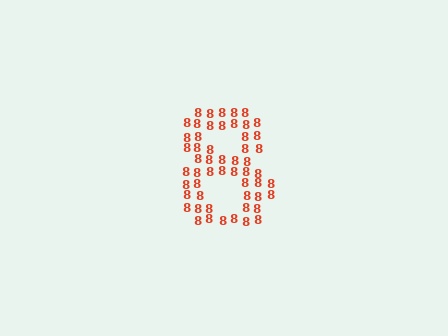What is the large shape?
The large shape is the digit 8.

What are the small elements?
The small elements are digit 8's.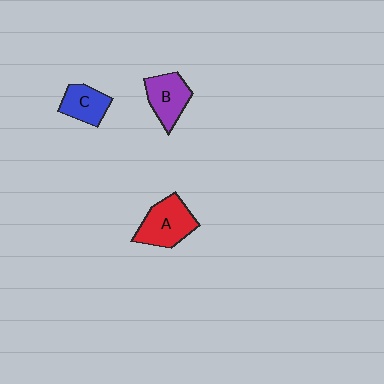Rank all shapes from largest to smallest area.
From largest to smallest: A (red), B (purple), C (blue).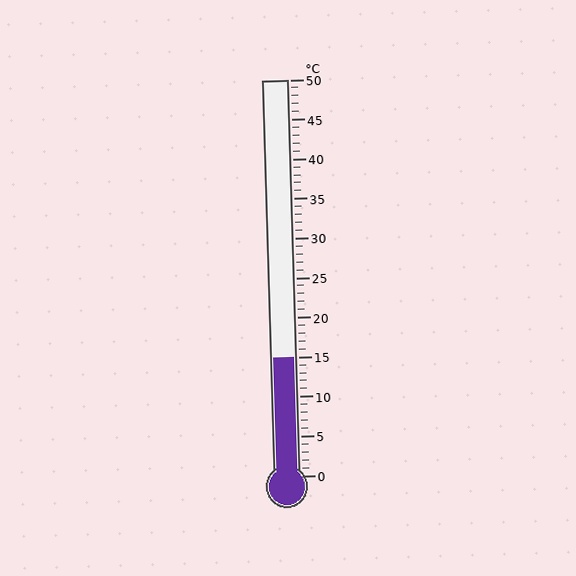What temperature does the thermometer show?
The thermometer shows approximately 15°C.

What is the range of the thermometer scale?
The thermometer scale ranges from 0°C to 50°C.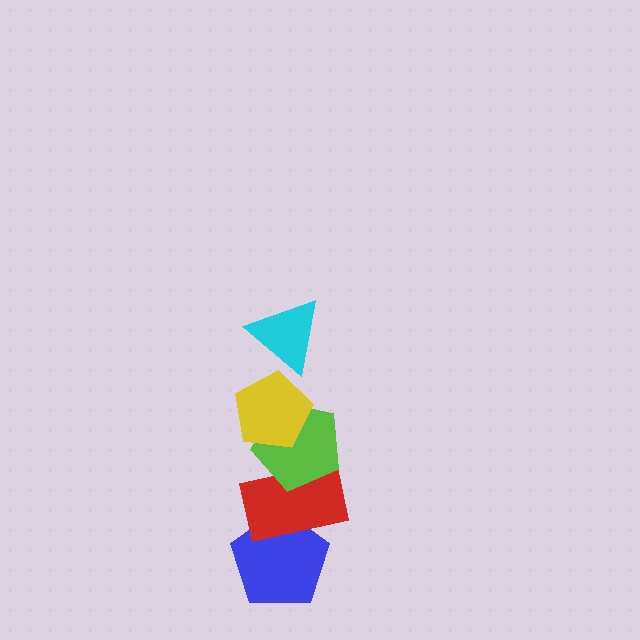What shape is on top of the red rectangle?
The lime pentagon is on top of the red rectangle.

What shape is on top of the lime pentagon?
The yellow pentagon is on top of the lime pentagon.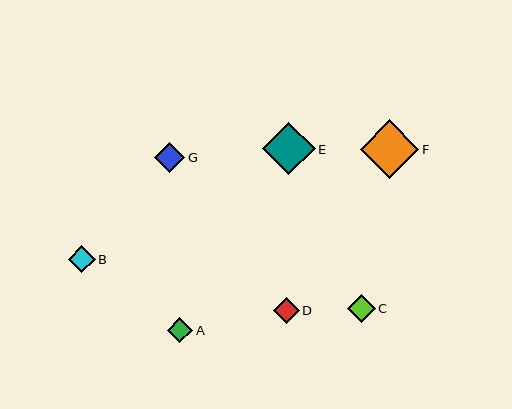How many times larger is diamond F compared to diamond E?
Diamond F is approximately 1.1 times the size of diamond E.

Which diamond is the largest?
Diamond F is the largest with a size of approximately 58 pixels.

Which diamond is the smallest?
Diamond A is the smallest with a size of approximately 25 pixels.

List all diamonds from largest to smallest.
From largest to smallest: F, E, G, C, B, D, A.